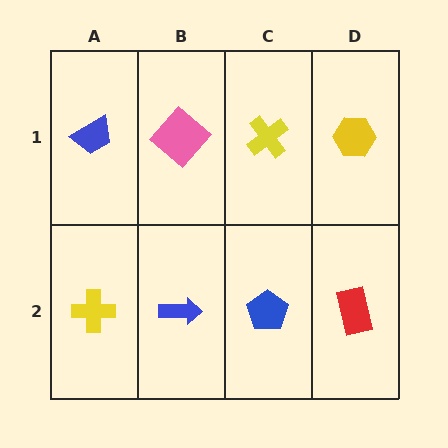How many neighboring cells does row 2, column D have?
2.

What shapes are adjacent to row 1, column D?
A red rectangle (row 2, column D), a yellow cross (row 1, column C).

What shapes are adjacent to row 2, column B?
A pink diamond (row 1, column B), a yellow cross (row 2, column A), a blue pentagon (row 2, column C).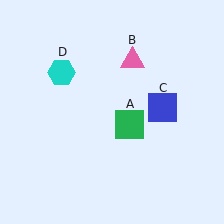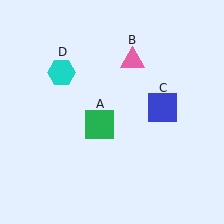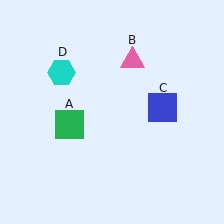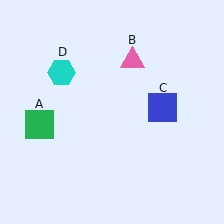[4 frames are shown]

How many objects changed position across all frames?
1 object changed position: green square (object A).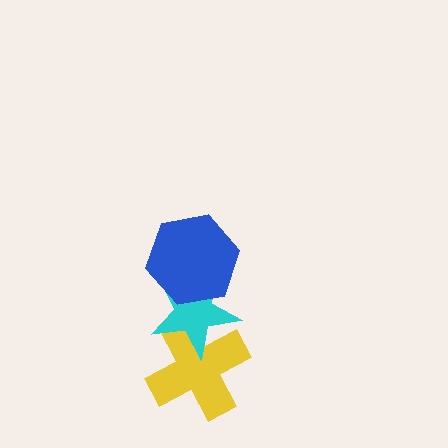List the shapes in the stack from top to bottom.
From top to bottom: the blue hexagon, the cyan star, the yellow cross.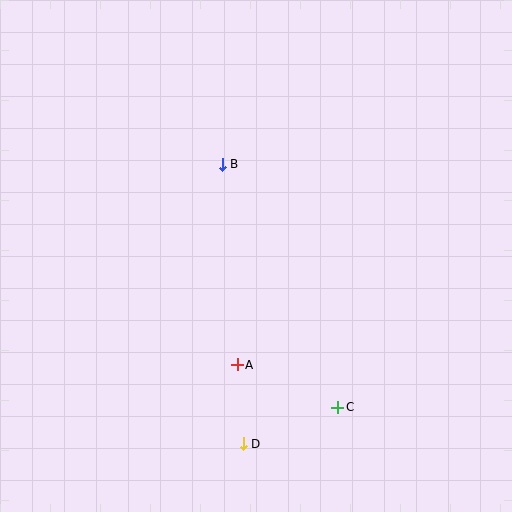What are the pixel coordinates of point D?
Point D is at (243, 444).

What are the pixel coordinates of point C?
Point C is at (338, 407).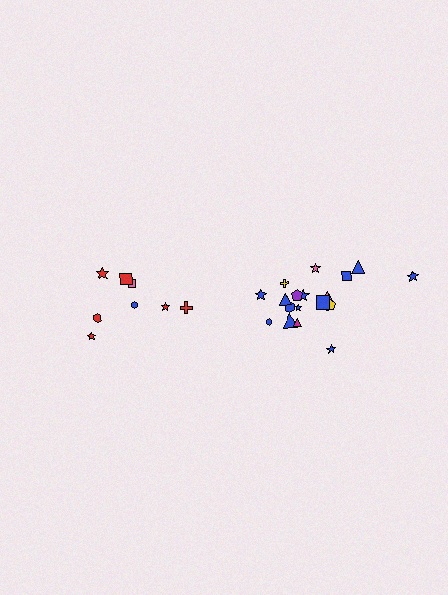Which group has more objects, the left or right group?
The right group.